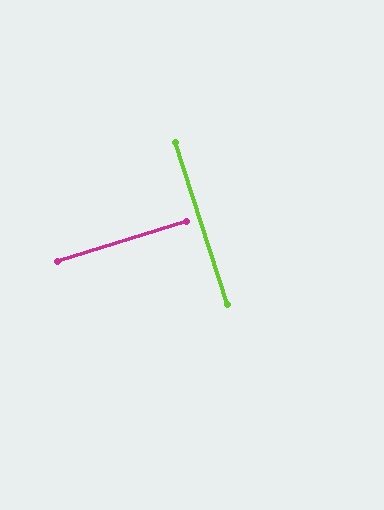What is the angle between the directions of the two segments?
Approximately 89 degrees.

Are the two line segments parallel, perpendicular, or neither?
Perpendicular — they meet at approximately 89°.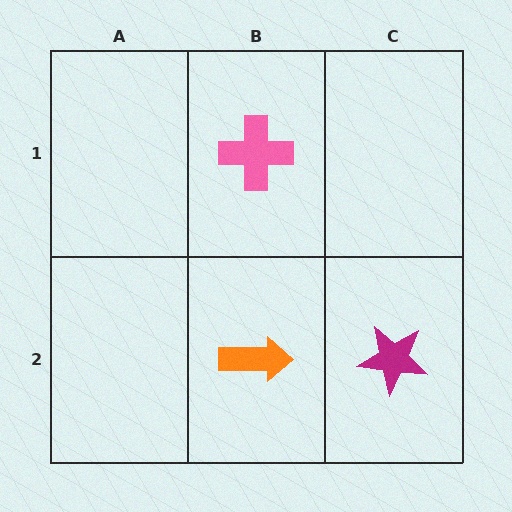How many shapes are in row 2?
2 shapes.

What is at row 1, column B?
A pink cross.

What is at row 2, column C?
A magenta star.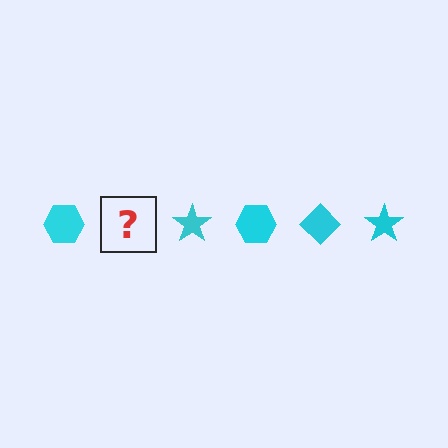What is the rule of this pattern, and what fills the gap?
The rule is that the pattern cycles through hexagon, diamond, star shapes in cyan. The gap should be filled with a cyan diamond.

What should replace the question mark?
The question mark should be replaced with a cyan diamond.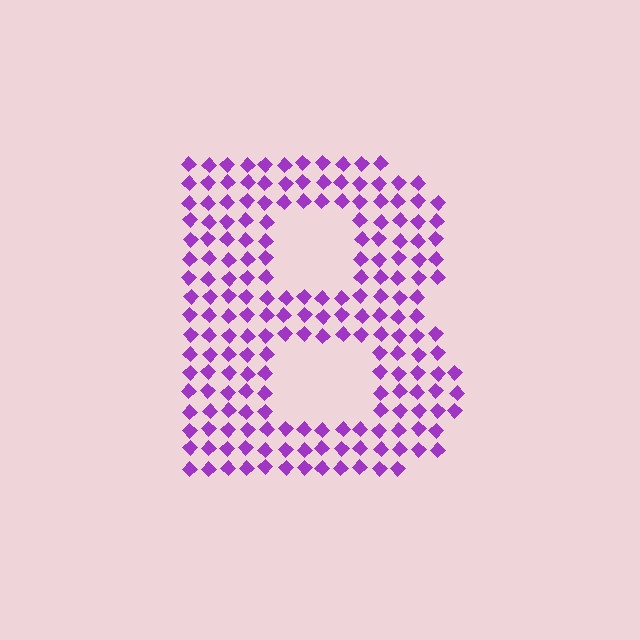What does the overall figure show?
The overall figure shows the letter B.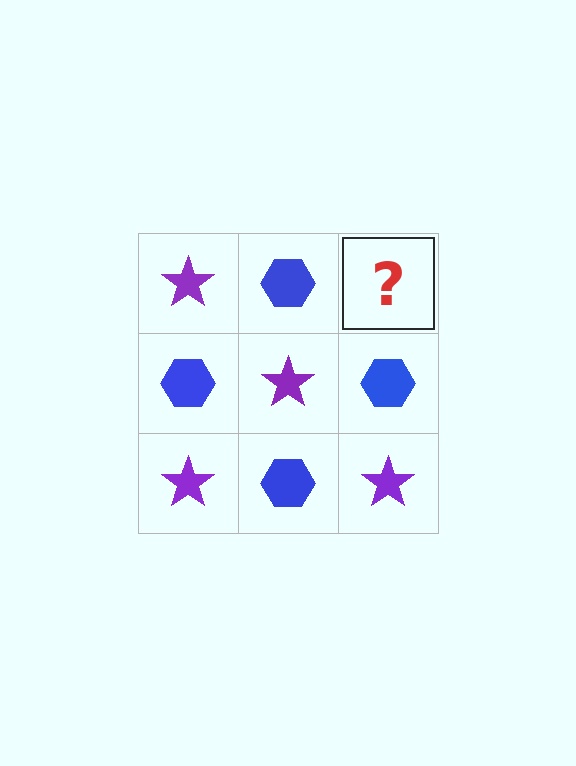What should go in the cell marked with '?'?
The missing cell should contain a purple star.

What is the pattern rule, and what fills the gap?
The rule is that it alternates purple star and blue hexagon in a checkerboard pattern. The gap should be filled with a purple star.